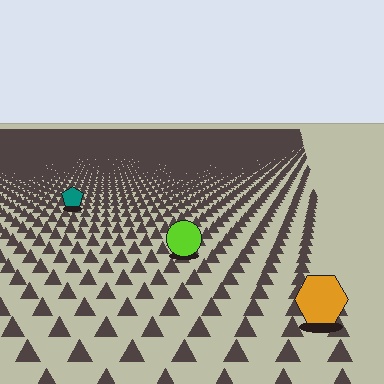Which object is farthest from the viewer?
The teal pentagon is farthest from the viewer. It appears smaller and the ground texture around it is denser.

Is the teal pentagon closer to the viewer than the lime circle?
No. The lime circle is closer — you can tell from the texture gradient: the ground texture is coarser near it.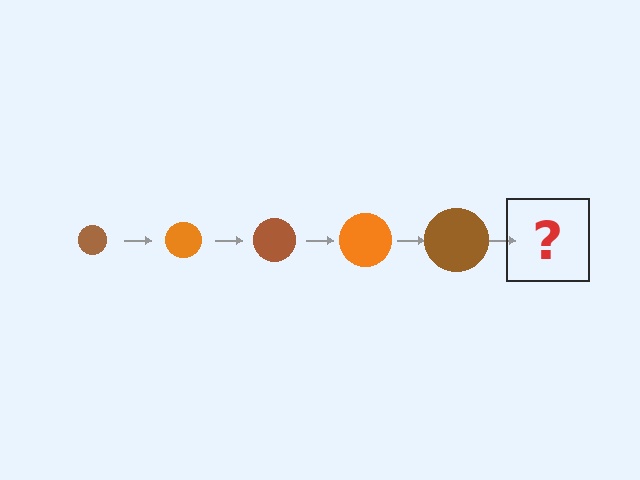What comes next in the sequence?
The next element should be an orange circle, larger than the previous one.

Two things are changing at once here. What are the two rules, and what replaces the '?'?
The two rules are that the circle grows larger each step and the color cycles through brown and orange. The '?' should be an orange circle, larger than the previous one.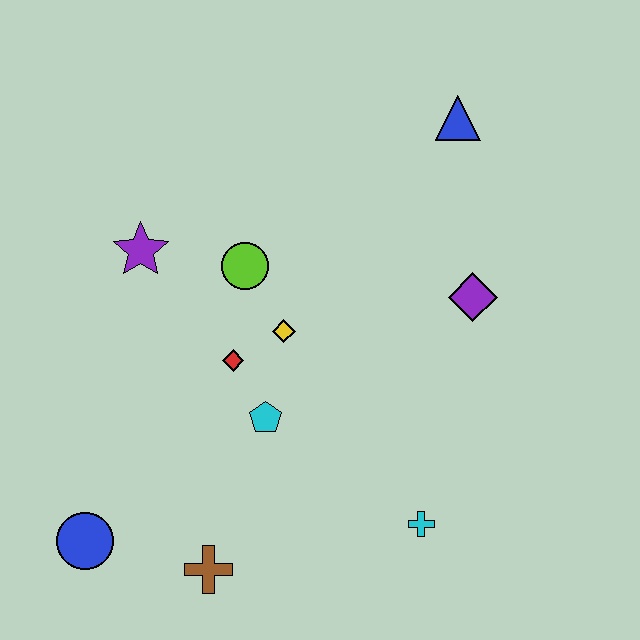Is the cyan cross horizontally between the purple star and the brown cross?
No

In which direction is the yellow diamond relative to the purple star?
The yellow diamond is to the right of the purple star.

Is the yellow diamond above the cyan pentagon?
Yes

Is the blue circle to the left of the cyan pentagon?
Yes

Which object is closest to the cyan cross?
The cyan pentagon is closest to the cyan cross.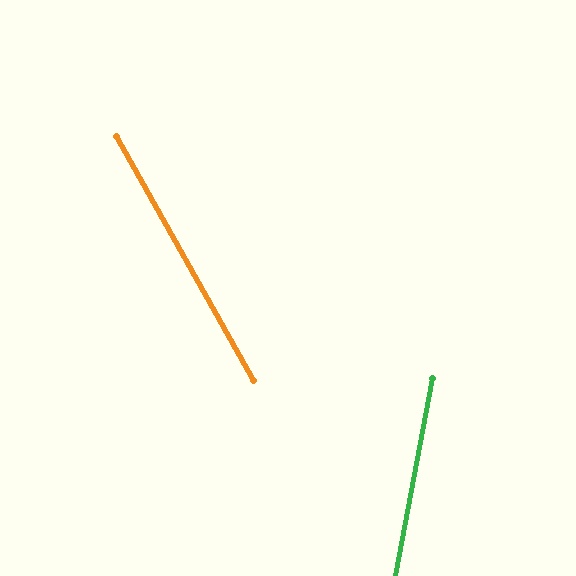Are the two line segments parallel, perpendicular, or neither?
Neither parallel nor perpendicular — they differ by about 40°.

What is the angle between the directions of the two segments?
Approximately 40 degrees.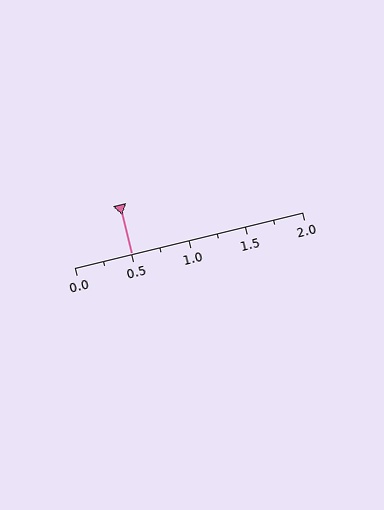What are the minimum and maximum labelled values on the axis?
The axis runs from 0.0 to 2.0.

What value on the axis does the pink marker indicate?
The marker indicates approximately 0.5.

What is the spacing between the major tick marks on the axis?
The major ticks are spaced 0.5 apart.